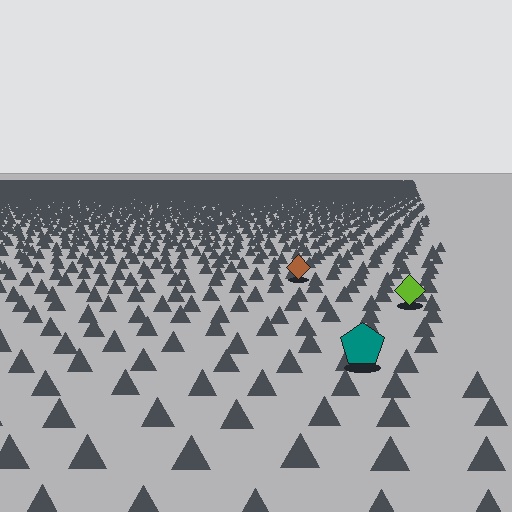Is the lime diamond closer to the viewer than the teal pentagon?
No. The teal pentagon is closer — you can tell from the texture gradient: the ground texture is coarser near it.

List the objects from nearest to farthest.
From nearest to farthest: the teal pentagon, the lime diamond, the brown diamond.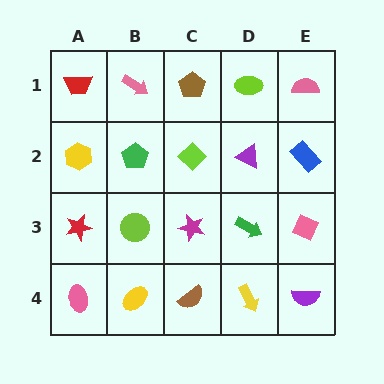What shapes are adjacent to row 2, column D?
A lime ellipse (row 1, column D), a green arrow (row 3, column D), a lime diamond (row 2, column C), a blue rectangle (row 2, column E).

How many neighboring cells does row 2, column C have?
4.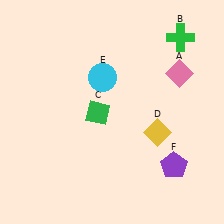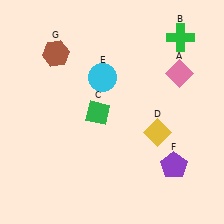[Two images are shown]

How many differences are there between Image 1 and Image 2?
There is 1 difference between the two images.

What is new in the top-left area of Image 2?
A brown hexagon (G) was added in the top-left area of Image 2.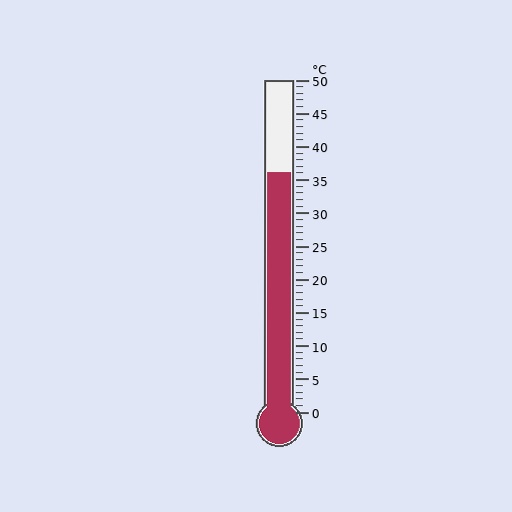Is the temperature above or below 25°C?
The temperature is above 25°C.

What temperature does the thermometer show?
The thermometer shows approximately 36°C.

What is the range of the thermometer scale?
The thermometer scale ranges from 0°C to 50°C.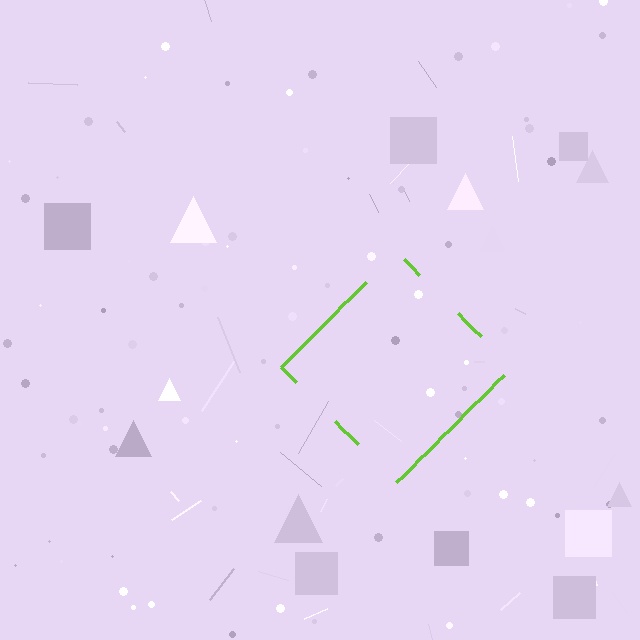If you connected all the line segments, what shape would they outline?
They would outline a diamond.